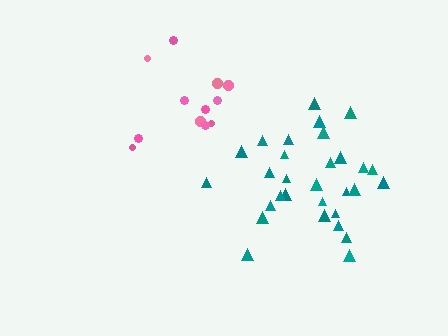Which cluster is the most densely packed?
Teal.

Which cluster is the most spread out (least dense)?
Pink.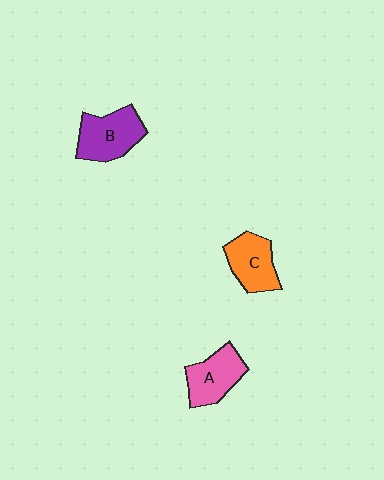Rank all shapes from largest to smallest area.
From largest to smallest: B (purple), A (pink), C (orange).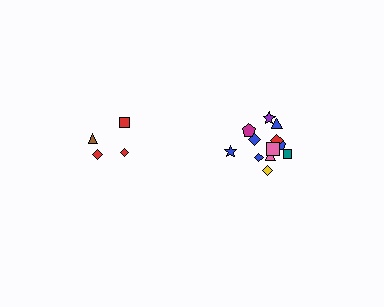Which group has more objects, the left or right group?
The right group.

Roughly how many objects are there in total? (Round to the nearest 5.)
Roughly 15 objects in total.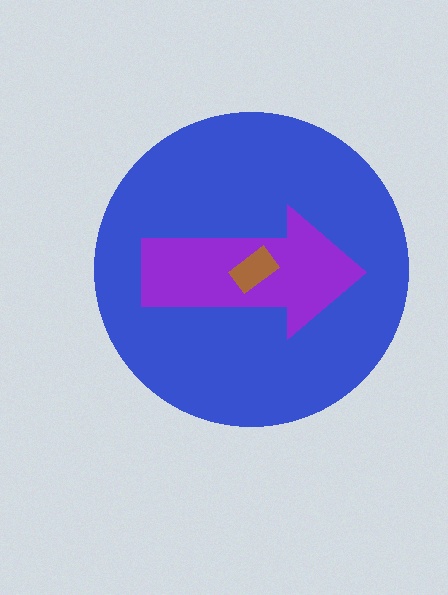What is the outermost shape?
The blue circle.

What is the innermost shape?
The brown rectangle.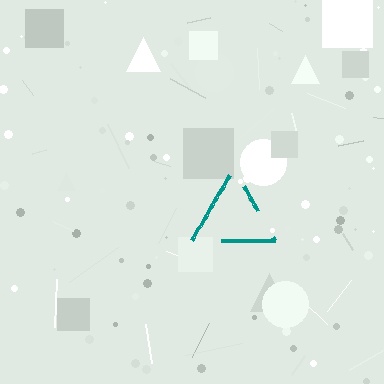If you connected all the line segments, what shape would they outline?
They would outline a triangle.